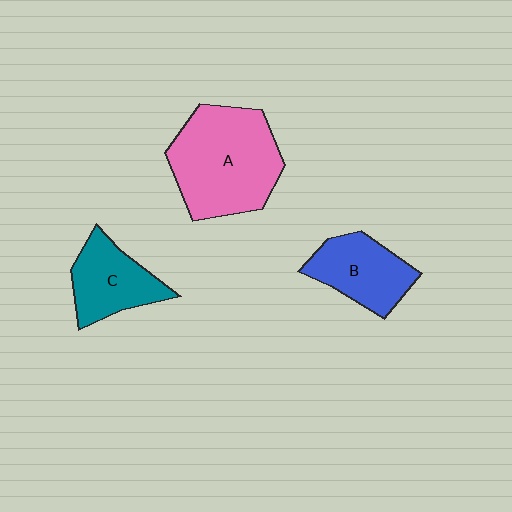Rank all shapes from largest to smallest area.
From largest to smallest: A (pink), B (blue), C (teal).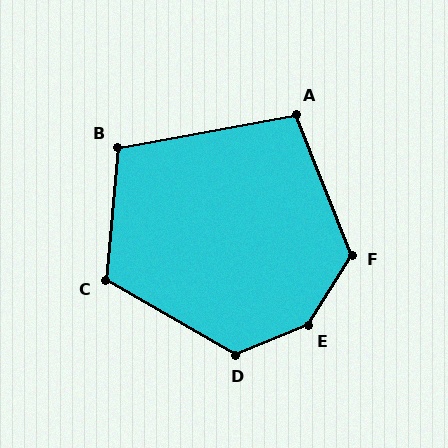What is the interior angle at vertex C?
Approximately 115 degrees (obtuse).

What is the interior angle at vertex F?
Approximately 127 degrees (obtuse).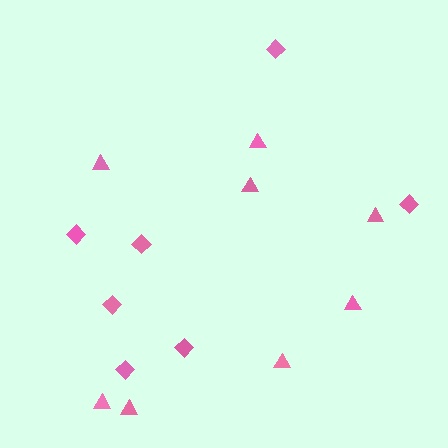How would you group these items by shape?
There are 2 groups: one group of diamonds (7) and one group of triangles (8).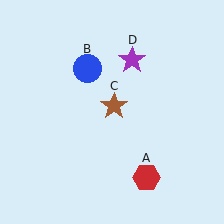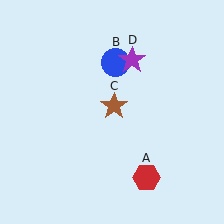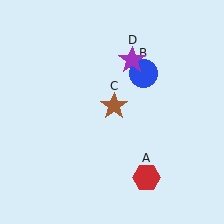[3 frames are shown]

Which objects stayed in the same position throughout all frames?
Red hexagon (object A) and brown star (object C) and purple star (object D) remained stationary.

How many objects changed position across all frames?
1 object changed position: blue circle (object B).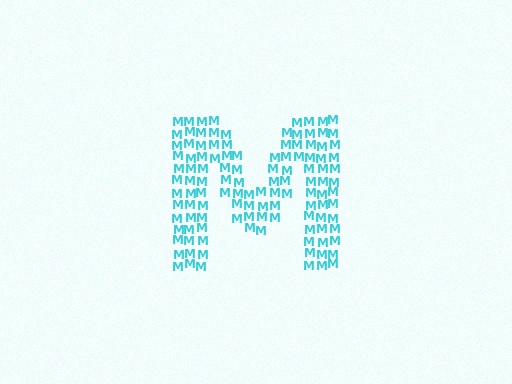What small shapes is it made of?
It is made of small letter M's.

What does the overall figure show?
The overall figure shows the letter M.